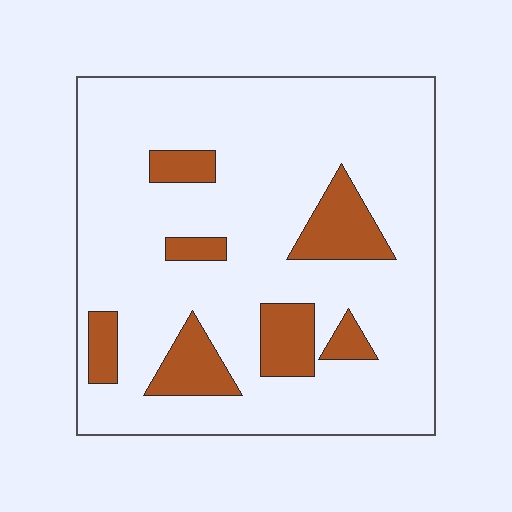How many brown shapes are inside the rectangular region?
7.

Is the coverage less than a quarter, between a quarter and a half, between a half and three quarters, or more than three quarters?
Less than a quarter.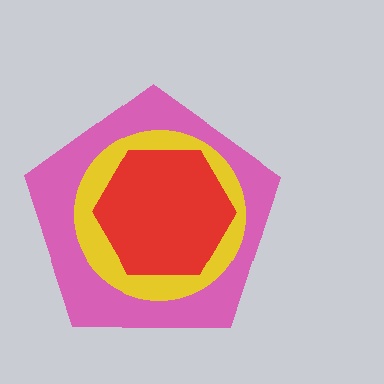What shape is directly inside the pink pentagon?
The yellow circle.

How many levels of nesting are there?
3.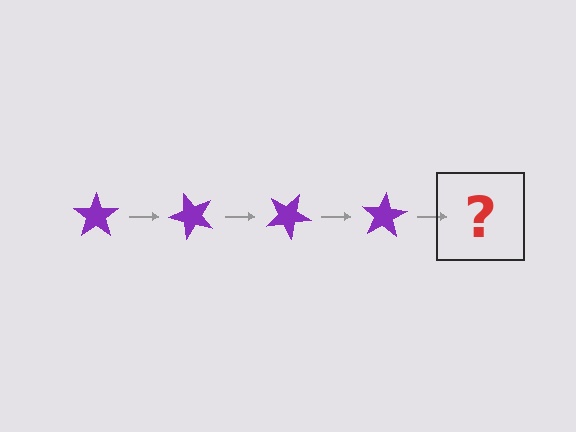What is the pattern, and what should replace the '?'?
The pattern is that the star rotates 50 degrees each step. The '?' should be a purple star rotated 200 degrees.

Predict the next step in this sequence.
The next step is a purple star rotated 200 degrees.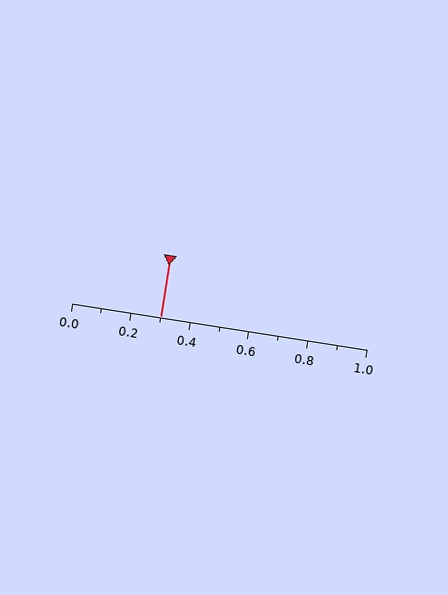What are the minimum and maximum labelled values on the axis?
The axis runs from 0.0 to 1.0.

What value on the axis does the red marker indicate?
The marker indicates approximately 0.3.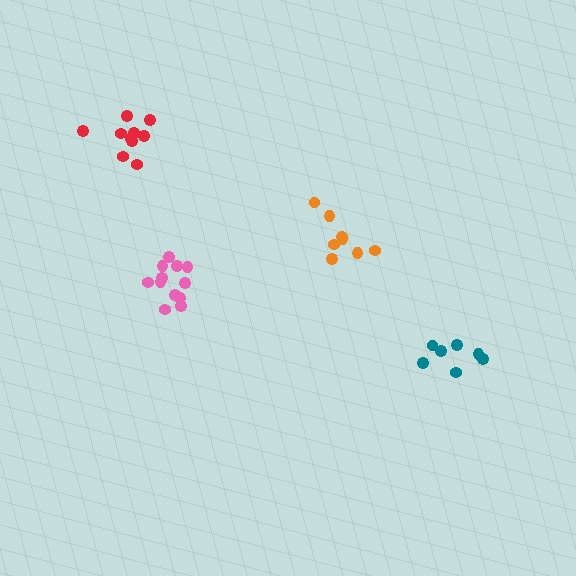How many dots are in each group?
Group 1: 12 dots, Group 2: 8 dots, Group 3: 10 dots, Group 4: 7 dots (37 total).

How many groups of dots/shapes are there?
There are 4 groups.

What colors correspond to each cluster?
The clusters are colored: pink, orange, red, teal.